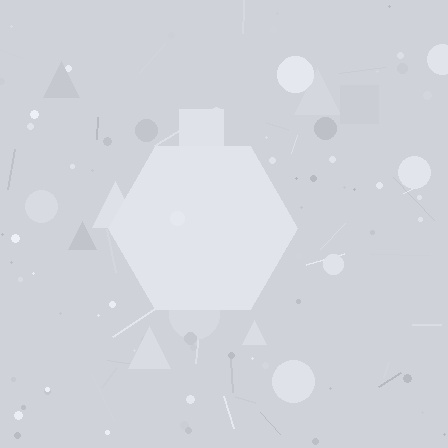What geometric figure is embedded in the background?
A hexagon is embedded in the background.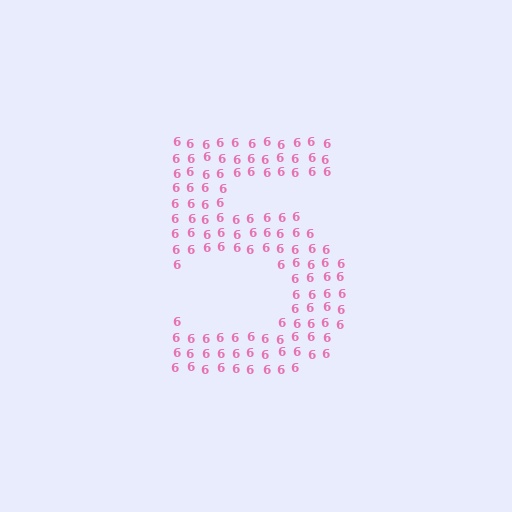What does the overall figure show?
The overall figure shows the digit 5.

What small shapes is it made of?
It is made of small digit 6's.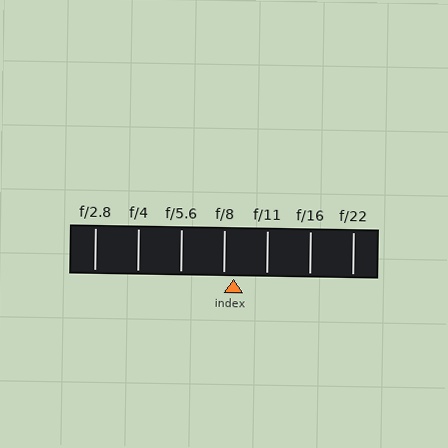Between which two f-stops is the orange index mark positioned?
The index mark is between f/8 and f/11.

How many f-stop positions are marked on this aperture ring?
There are 7 f-stop positions marked.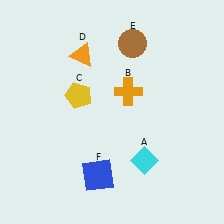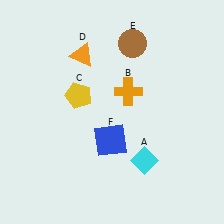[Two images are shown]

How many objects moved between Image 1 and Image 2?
1 object moved between the two images.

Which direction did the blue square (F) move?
The blue square (F) moved up.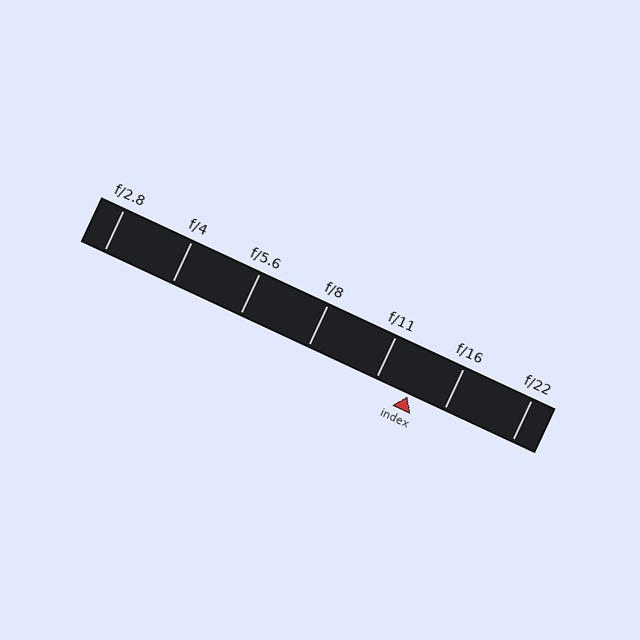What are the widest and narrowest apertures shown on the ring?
The widest aperture shown is f/2.8 and the narrowest is f/22.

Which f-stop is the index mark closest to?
The index mark is closest to f/11.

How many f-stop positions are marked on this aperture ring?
There are 7 f-stop positions marked.